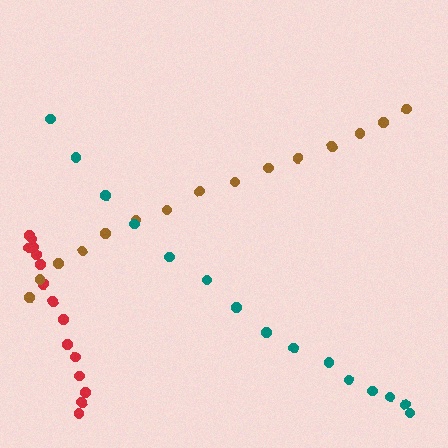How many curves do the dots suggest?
There are 3 distinct paths.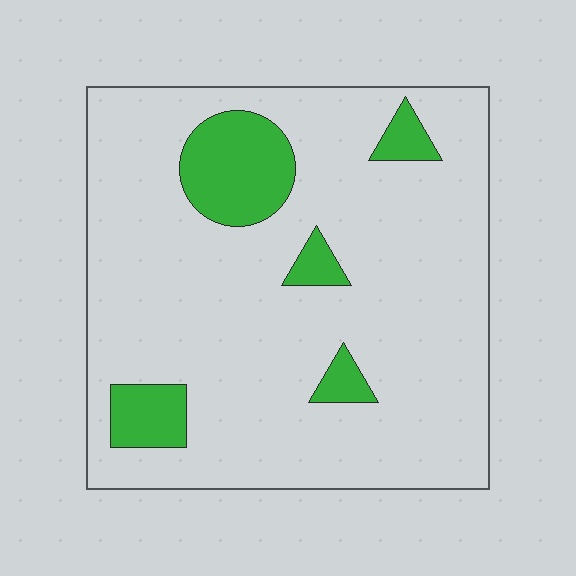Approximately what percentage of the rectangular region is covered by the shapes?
Approximately 15%.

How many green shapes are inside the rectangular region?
5.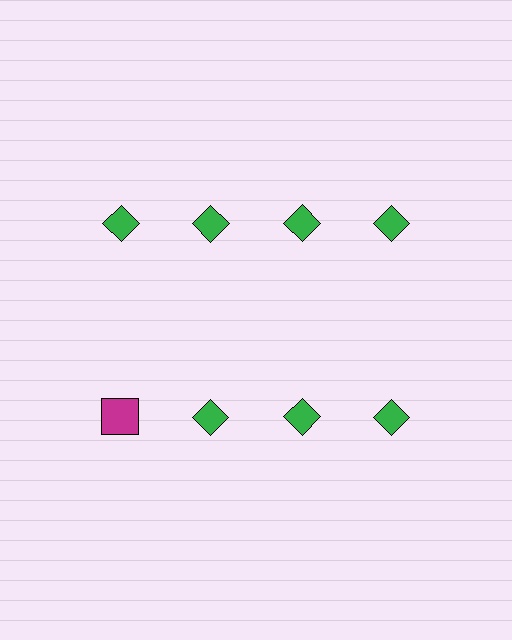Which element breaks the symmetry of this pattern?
The magenta square in the second row, leftmost column breaks the symmetry. All other shapes are green diamonds.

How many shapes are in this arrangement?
There are 8 shapes arranged in a grid pattern.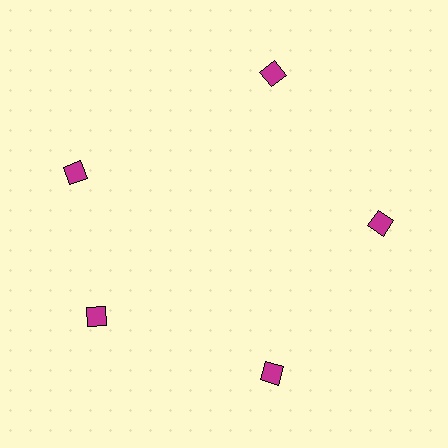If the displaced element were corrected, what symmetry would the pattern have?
It would have 5-fold rotational symmetry — the pattern would map onto itself every 72 degrees.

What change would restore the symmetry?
The symmetry would be restored by rotating it back into even spacing with its neighbors so that all 5 diamonds sit at equal angles and equal distance from the center.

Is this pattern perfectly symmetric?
No. The 5 magenta diamonds are arranged in a ring, but one element near the 10 o'clock position is rotated out of alignment along the ring, breaking the 5-fold rotational symmetry.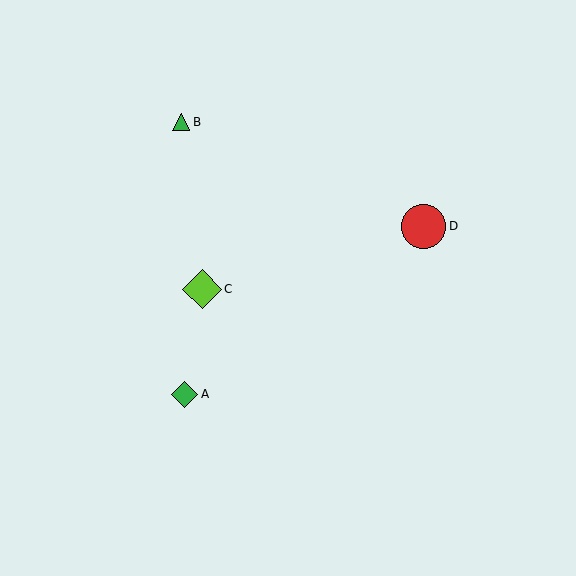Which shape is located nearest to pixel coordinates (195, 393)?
The green diamond (labeled A) at (185, 394) is nearest to that location.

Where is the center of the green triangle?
The center of the green triangle is at (181, 122).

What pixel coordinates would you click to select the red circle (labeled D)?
Click at (424, 226) to select the red circle D.